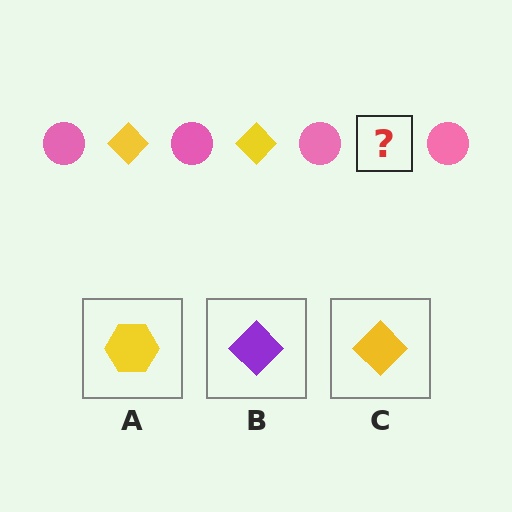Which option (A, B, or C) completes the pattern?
C.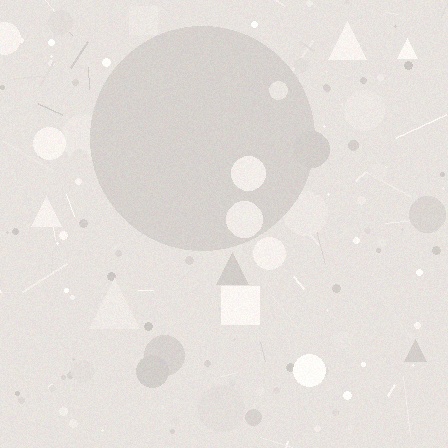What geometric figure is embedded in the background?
A circle is embedded in the background.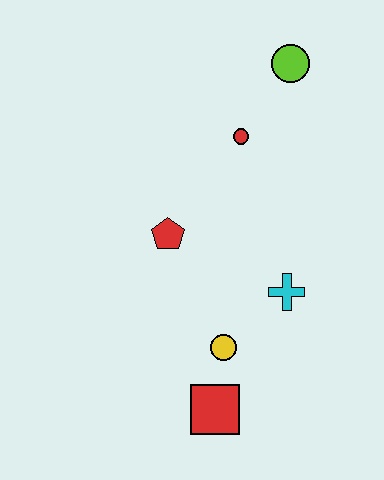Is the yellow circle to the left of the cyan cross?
Yes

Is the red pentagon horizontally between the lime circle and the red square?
No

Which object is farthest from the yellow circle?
The lime circle is farthest from the yellow circle.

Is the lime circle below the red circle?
No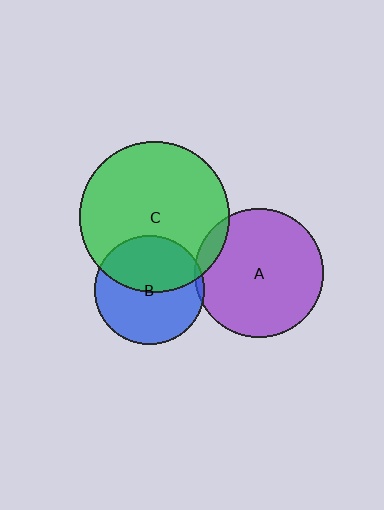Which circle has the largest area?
Circle C (green).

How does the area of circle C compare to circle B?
Approximately 1.9 times.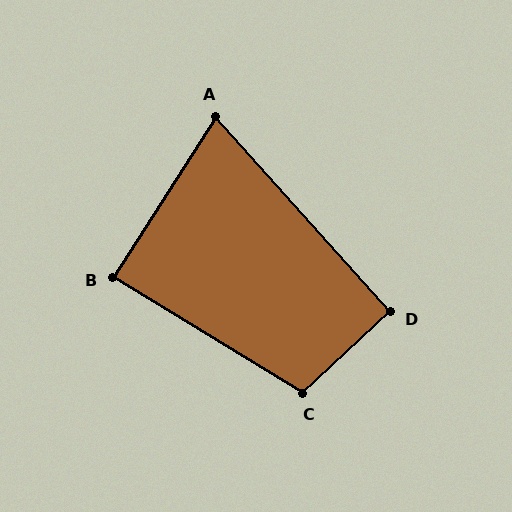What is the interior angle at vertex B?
Approximately 89 degrees (approximately right).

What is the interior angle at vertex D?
Approximately 91 degrees (approximately right).